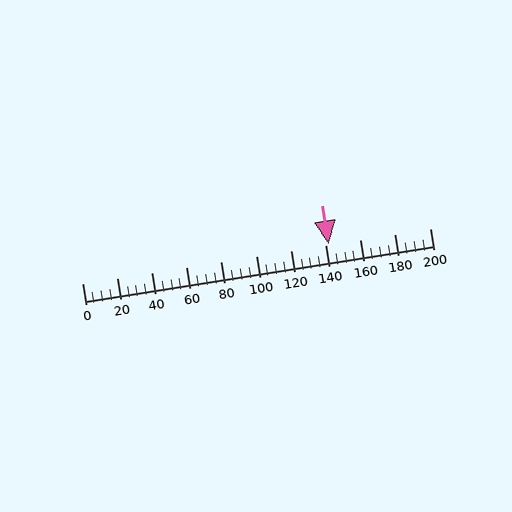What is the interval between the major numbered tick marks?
The major tick marks are spaced 20 units apart.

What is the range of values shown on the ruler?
The ruler shows values from 0 to 200.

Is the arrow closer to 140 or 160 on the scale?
The arrow is closer to 140.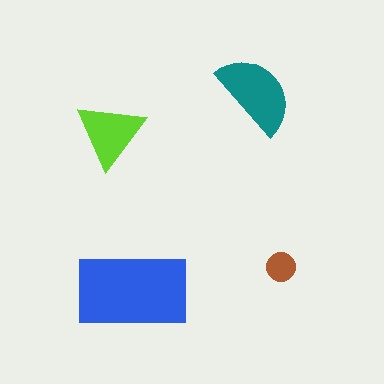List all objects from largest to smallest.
The blue rectangle, the teal semicircle, the lime triangle, the brown circle.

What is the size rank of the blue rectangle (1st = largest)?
1st.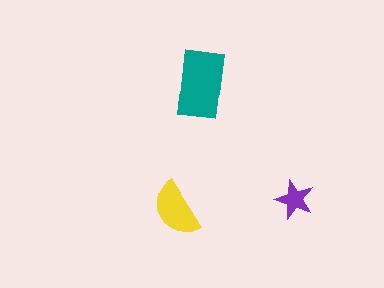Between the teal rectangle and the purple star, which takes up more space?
The teal rectangle.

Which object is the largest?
The teal rectangle.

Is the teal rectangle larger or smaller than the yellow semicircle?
Larger.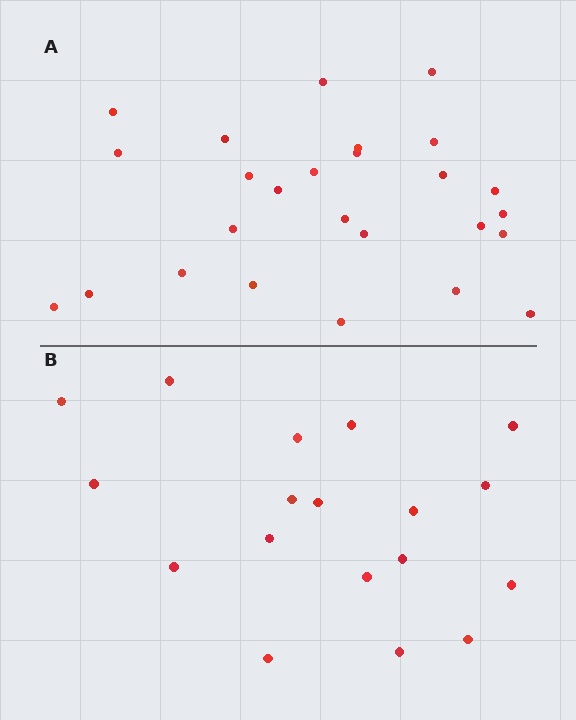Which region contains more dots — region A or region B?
Region A (the top region) has more dots.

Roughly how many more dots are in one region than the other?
Region A has roughly 8 or so more dots than region B.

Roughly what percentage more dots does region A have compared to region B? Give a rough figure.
About 45% more.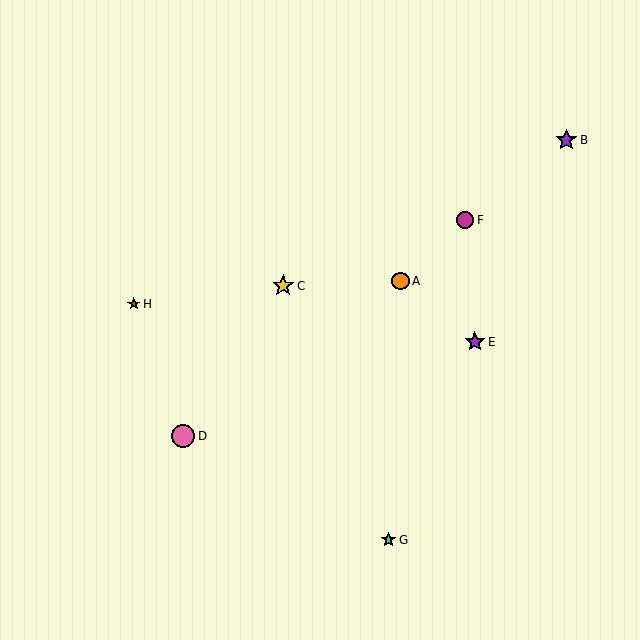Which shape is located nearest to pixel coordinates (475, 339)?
The purple star (labeled E) at (475, 342) is nearest to that location.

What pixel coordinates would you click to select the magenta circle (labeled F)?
Click at (465, 220) to select the magenta circle F.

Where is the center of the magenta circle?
The center of the magenta circle is at (465, 220).